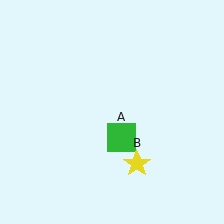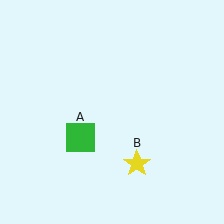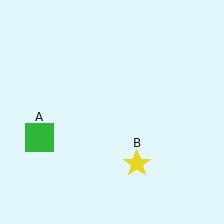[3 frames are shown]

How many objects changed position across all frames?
1 object changed position: green square (object A).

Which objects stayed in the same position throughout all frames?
Yellow star (object B) remained stationary.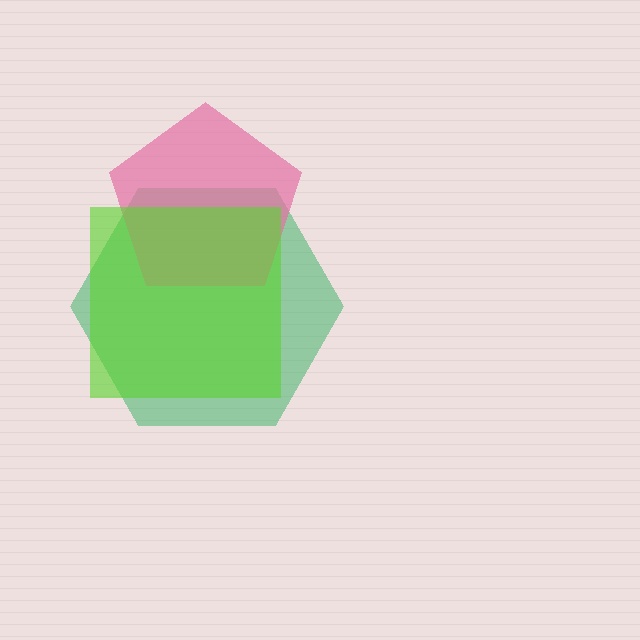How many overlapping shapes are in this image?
There are 3 overlapping shapes in the image.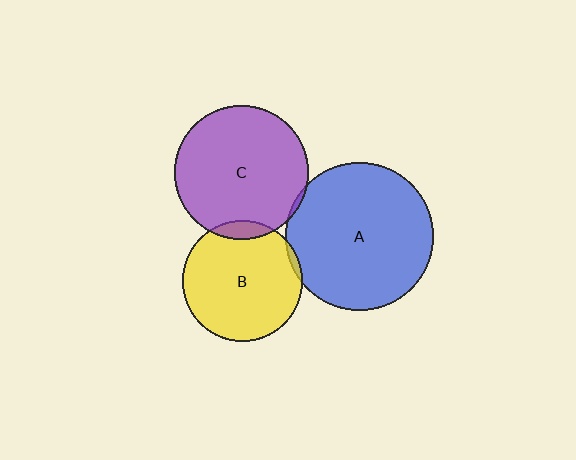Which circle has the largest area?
Circle A (blue).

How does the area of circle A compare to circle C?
Approximately 1.2 times.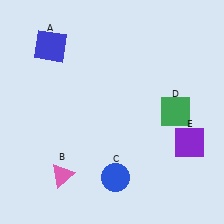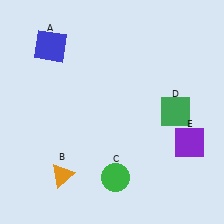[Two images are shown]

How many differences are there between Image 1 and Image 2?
There are 2 differences between the two images.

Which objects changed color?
B changed from pink to orange. C changed from blue to green.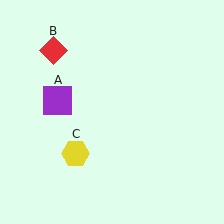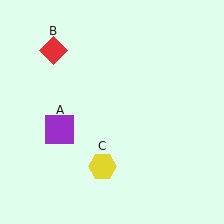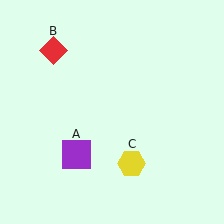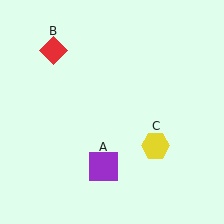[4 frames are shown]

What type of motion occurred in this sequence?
The purple square (object A), yellow hexagon (object C) rotated counterclockwise around the center of the scene.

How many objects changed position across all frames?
2 objects changed position: purple square (object A), yellow hexagon (object C).